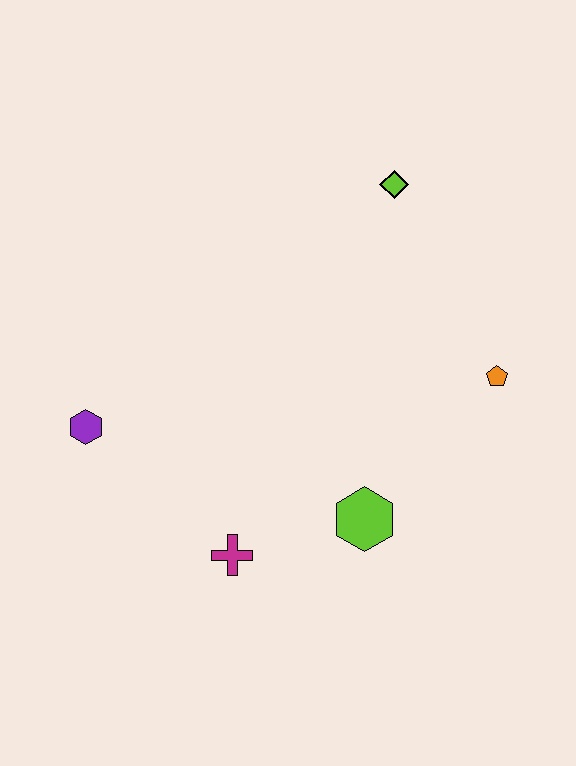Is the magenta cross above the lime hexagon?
No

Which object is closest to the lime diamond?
The orange pentagon is closest to the lime diamond.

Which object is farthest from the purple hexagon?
The orange pentagon is farthest from the purple hexagon.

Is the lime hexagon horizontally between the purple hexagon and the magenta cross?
No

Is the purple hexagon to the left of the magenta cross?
Yes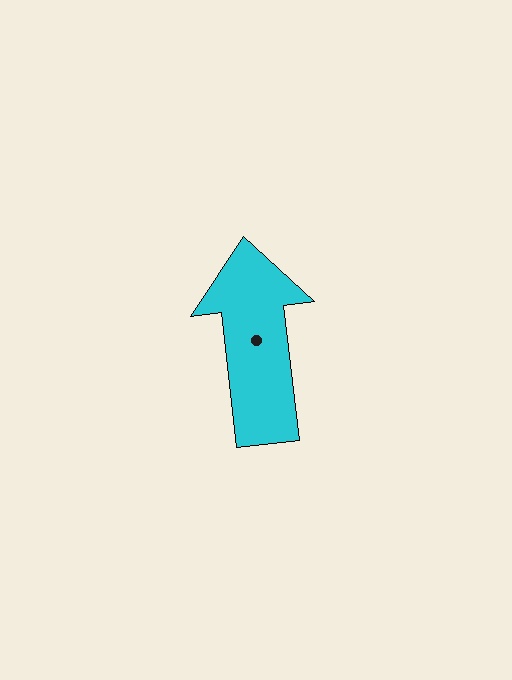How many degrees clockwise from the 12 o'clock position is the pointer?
Approximately 353 degrees.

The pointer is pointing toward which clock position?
Roughly 12 o'clock.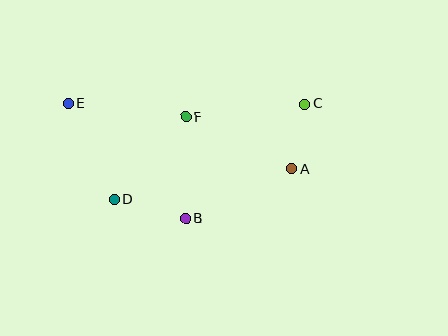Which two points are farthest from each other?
Points C and E are farthest from each other.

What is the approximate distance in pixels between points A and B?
The distance between A and B is approximately 117 pixels.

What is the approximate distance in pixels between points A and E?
The distance between A and E is approximately 232 pixels.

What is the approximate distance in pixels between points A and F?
The distance between A and F is approximately 118 pixels.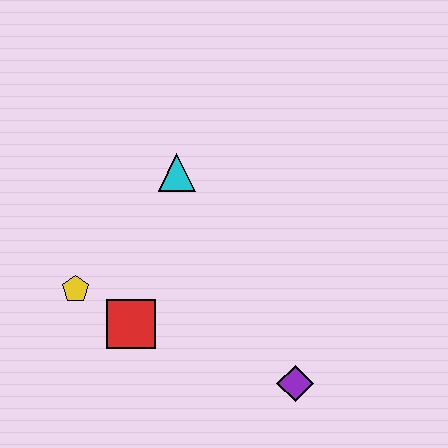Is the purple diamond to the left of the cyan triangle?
No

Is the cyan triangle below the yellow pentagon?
No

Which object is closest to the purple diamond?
The red square is closest to the purple diamond.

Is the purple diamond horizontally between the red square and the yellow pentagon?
No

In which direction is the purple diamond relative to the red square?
The purple diamond is to the right of the red square.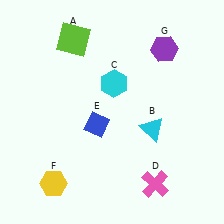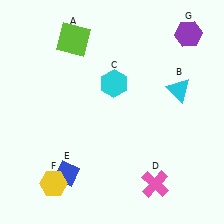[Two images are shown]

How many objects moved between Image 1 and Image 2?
3 objects moved between the two images.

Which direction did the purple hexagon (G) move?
The purple hexagon (G) moved right.